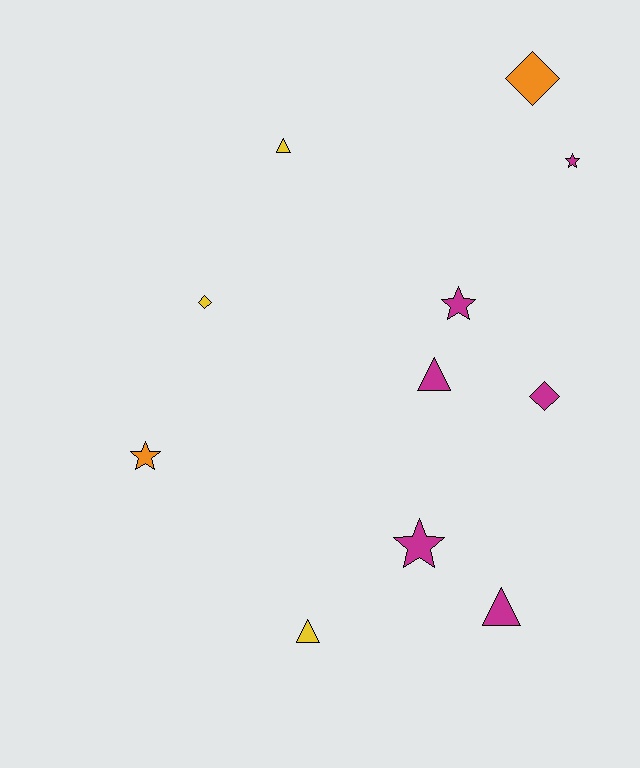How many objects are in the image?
There are 11 objects.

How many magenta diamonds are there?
There is 1 magenta diamond.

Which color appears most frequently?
Magenta, with 6 objects.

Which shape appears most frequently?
Triangle, with 4 objects.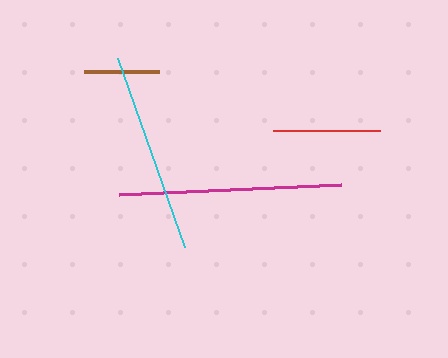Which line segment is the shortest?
The brown line is the shortest at approximately 75 pixels.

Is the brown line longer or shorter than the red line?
The red line is longer than the brown line.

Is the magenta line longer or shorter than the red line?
The magenta line is longer than the red line.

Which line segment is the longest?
The magenta line is the longest at approximately 222 pixels.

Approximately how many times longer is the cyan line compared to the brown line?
The cyan line is approximately 2.7 times the length of the brown line.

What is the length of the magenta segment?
The magenta segment is approximately 222 pixels long.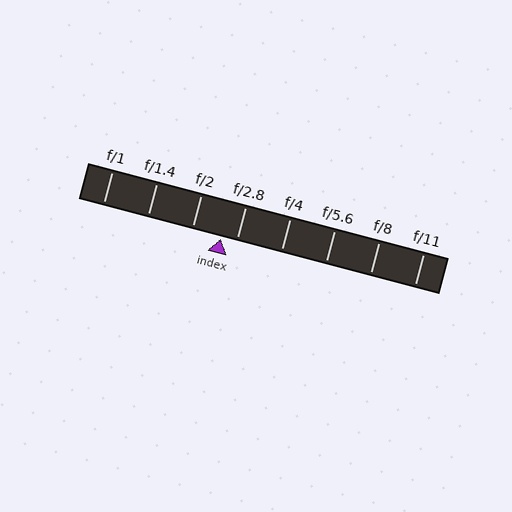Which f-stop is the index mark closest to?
The index mark is closest to f/2.8.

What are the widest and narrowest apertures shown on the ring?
The widest aperture shown is f/1 and the narrowest is f/11.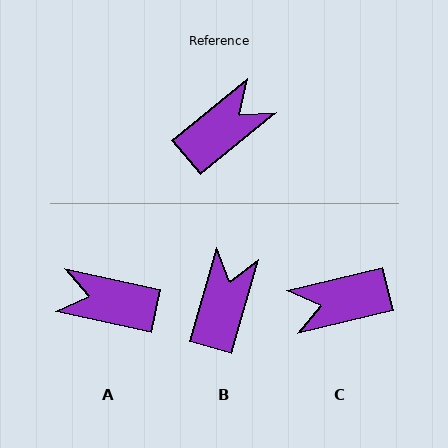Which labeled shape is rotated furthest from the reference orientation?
C, about 154 degrees away.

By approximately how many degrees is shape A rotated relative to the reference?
Approximately 128 degrees counter-clockwise.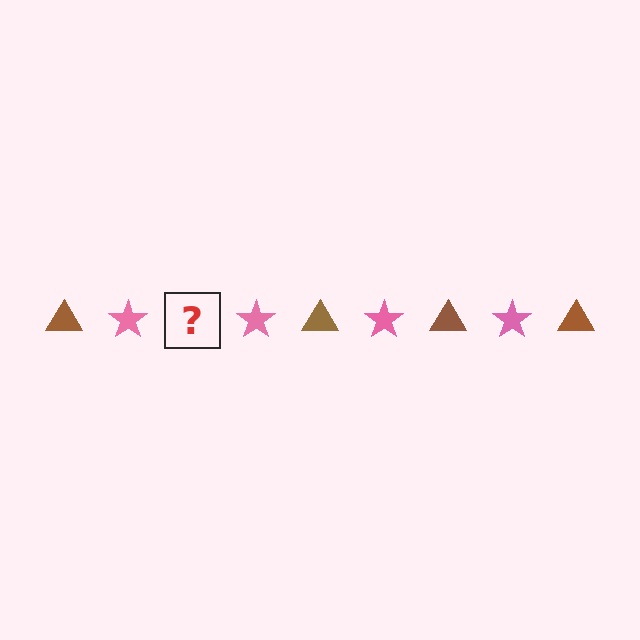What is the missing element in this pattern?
The missing element is a brown triangle.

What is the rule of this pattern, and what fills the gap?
The rule is that the pattern alternates between brown triangle and pink star. The gap should be filled with a brown triangle.